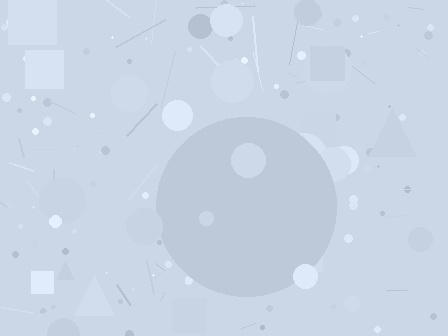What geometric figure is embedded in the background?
A circle is embedded in the background.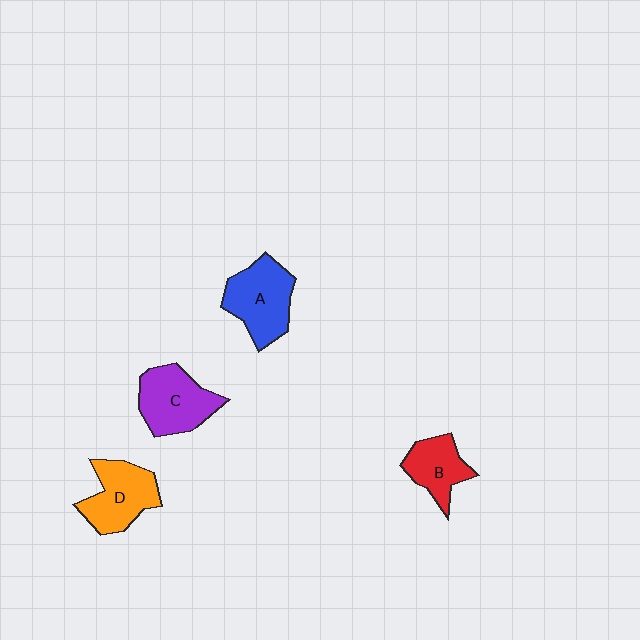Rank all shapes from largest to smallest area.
From largest to smallest: A (blue), C (purple), D (orange), B (red).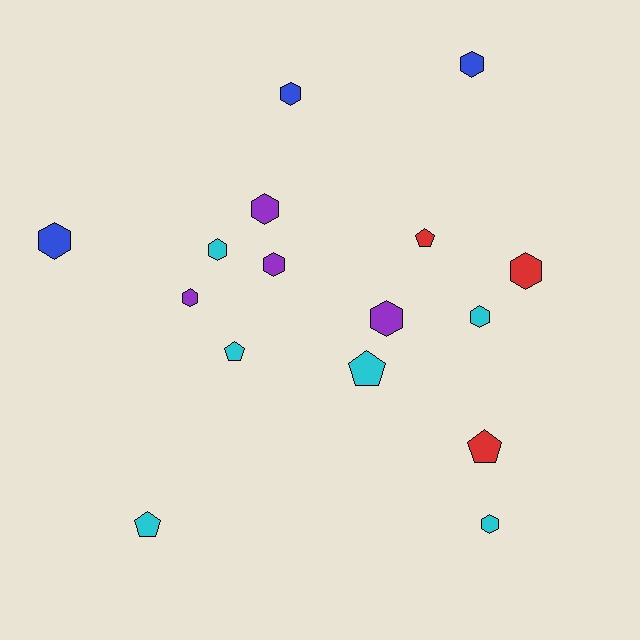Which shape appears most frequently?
Hexagon, with 11 objects.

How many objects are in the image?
There are 16 objects.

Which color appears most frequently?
Cyan, with 6 objects.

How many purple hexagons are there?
There are 4 purple hexagons.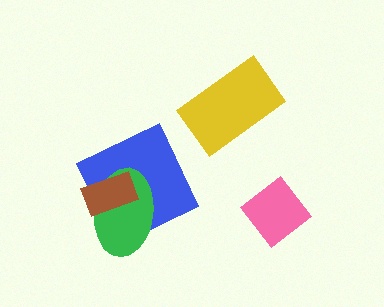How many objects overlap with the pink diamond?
0 objects overlap with the pink diamond.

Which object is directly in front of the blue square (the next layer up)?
The green ellipse is directly in front of the blue square.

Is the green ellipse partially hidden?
Yes, it is partially covered by another shape.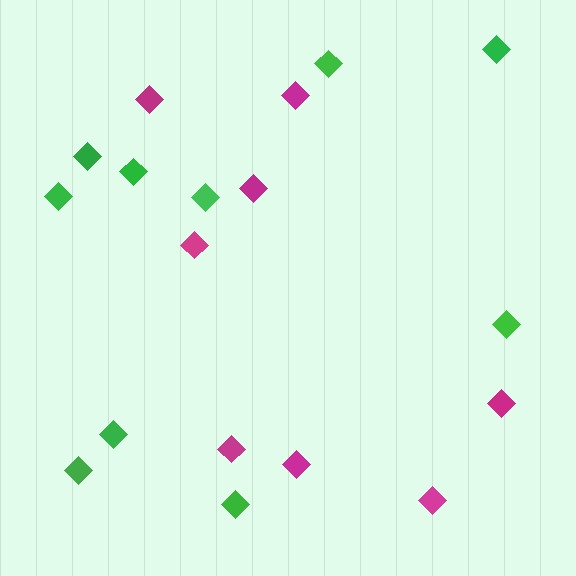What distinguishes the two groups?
There are 2 groups: one group of green diamonds (10) and one group of magenta diamonds (8).